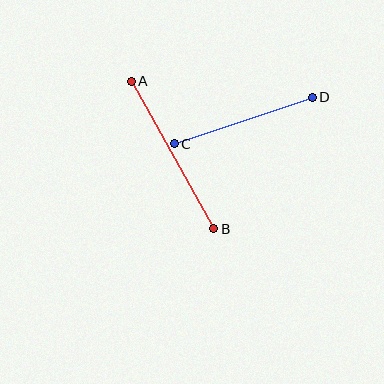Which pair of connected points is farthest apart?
Points A and B are farthest apart.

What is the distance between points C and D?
The distance is approximately 145 pixels.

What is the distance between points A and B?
The distance is approximately 169 pixels.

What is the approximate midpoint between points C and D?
The midpoint is at approximately (243, 121) pixels.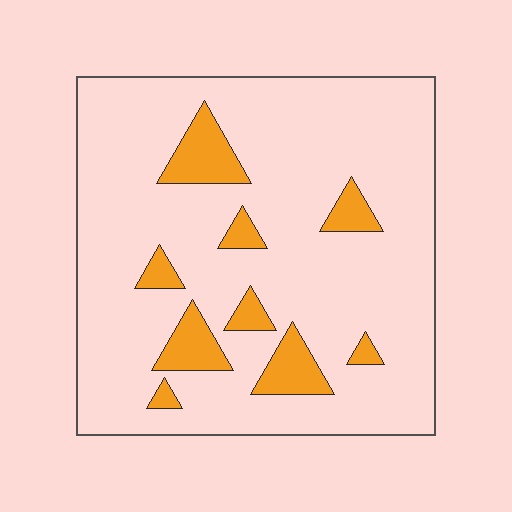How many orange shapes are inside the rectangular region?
9.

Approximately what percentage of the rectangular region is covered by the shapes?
Approximately 15%.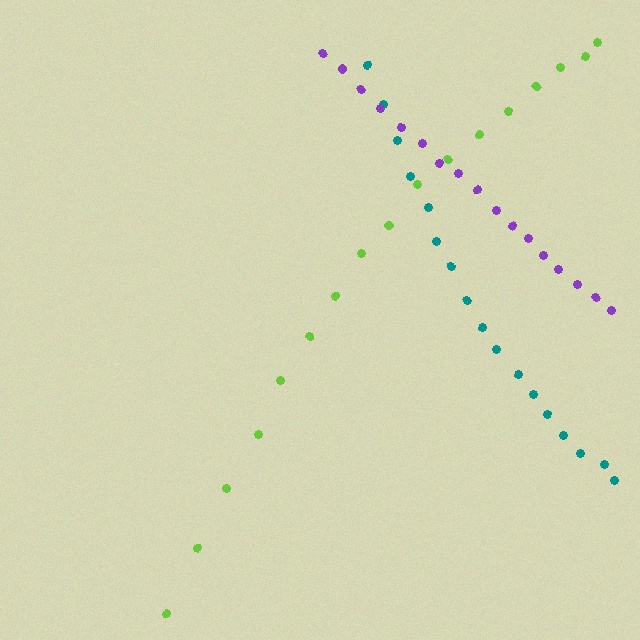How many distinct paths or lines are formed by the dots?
There are 3 distinct paths.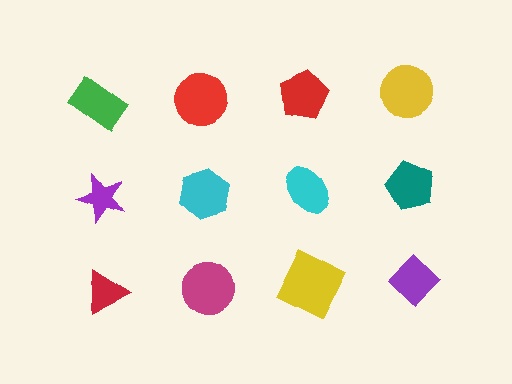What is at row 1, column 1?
A green rectangle.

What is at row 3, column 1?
A red triangle.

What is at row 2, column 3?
A cyan ellipse.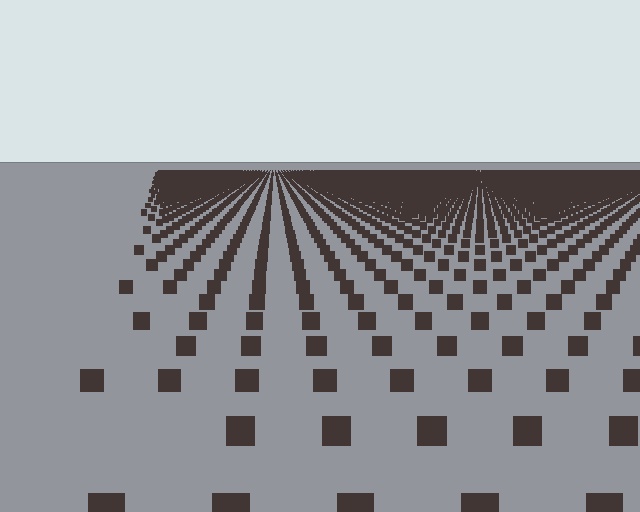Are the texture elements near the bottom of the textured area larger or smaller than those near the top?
Larger. Near the bottom, elements are closer to the viewer and appear at a bigger on-screen size.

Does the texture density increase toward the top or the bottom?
Density increases toward the top.